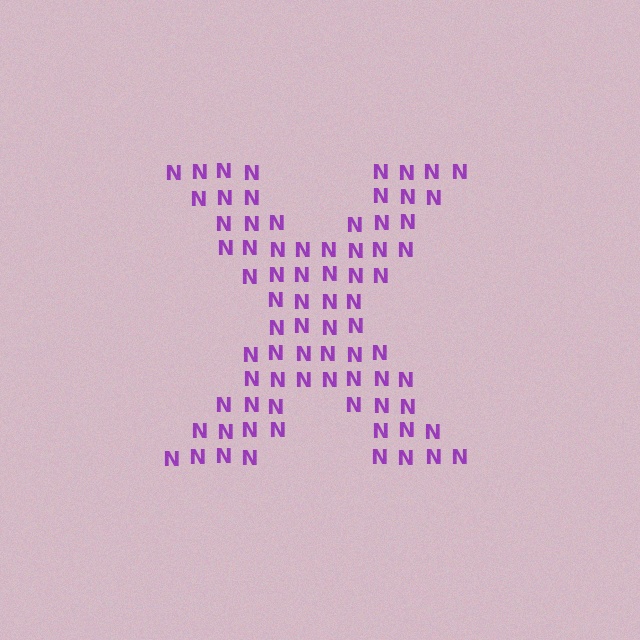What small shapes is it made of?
It is made of small letter N's.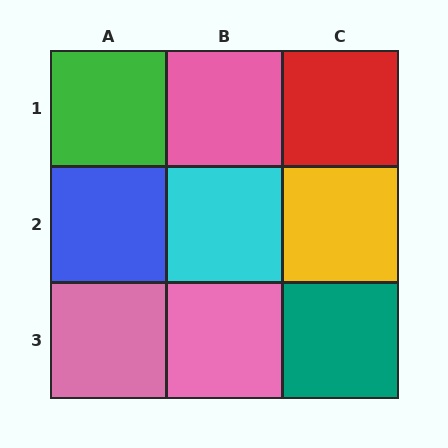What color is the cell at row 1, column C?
Red.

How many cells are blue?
1 cell is blue.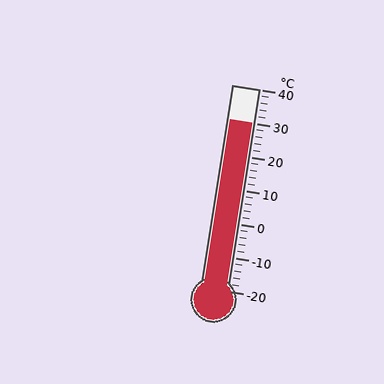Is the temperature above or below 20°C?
The temperature is above 20°C.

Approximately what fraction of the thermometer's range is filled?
The thermometer is filled to approximately 85% of its range.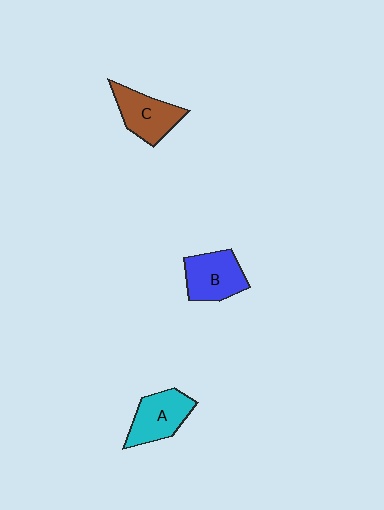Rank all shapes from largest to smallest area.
From largest to smallest: B (blue), C (brown), A (cyan).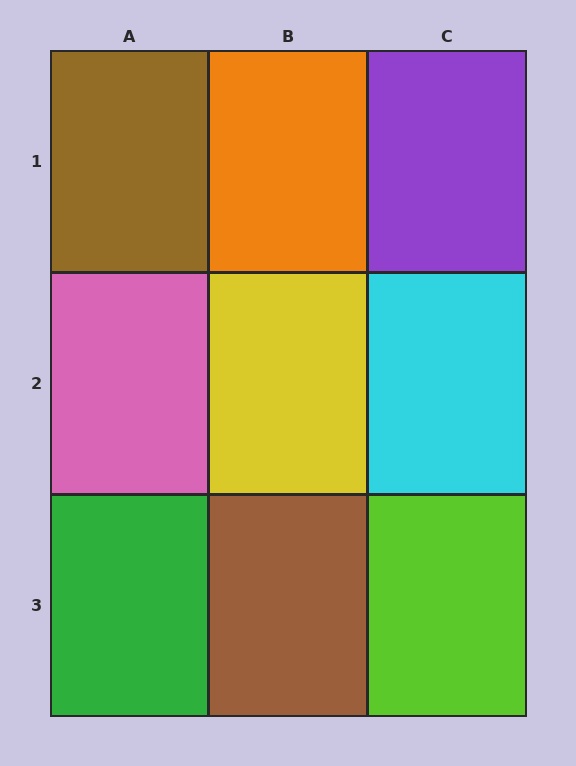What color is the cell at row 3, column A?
Green.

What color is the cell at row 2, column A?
Pink.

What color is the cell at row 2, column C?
Cyan.